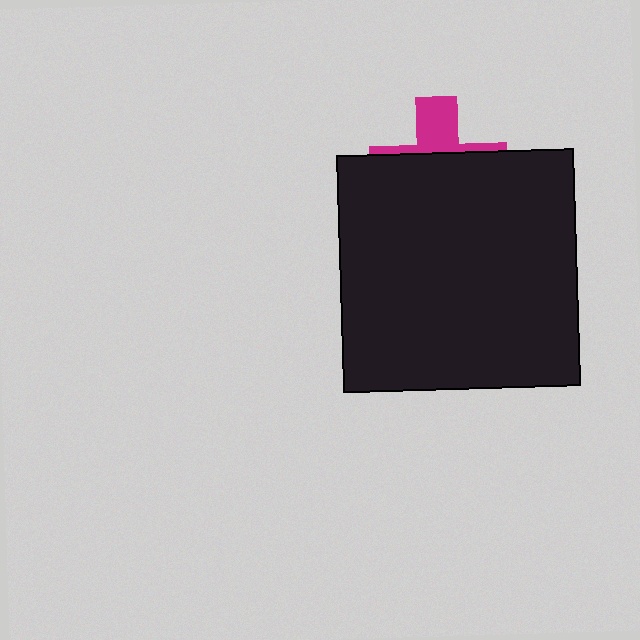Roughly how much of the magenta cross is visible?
A small part of it is visible (roughly 31%).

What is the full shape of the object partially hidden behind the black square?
The partially hidden object is a magenta cross.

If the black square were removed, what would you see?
You would see the complete magenta cross.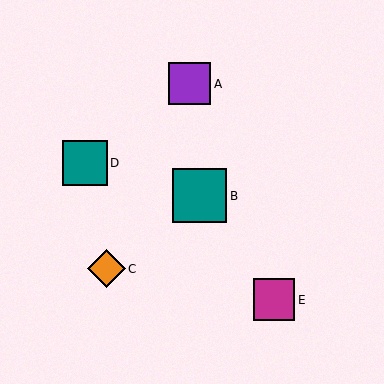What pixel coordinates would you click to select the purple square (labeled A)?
Click at (190, 84) to select the purple square A.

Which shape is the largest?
The teal square (labeled B) is the largest.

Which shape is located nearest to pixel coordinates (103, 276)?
The orange diamond (labeled C) at (106, 269) is nearest to that location.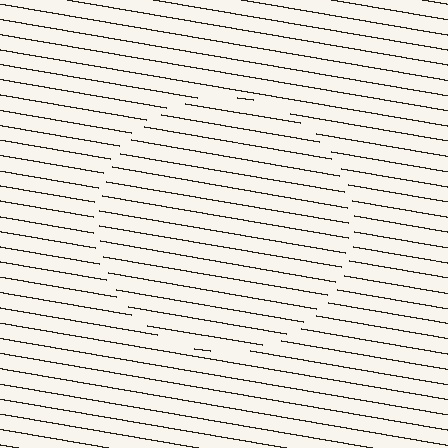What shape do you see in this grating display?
An illusory circle. The interior of the shape contains the same grating, shifted by half a period — the contour is defined by the phase discontinuity where line-ends from the inner and outer gratings abut.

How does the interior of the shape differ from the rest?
The interior of the shape contains the same grating, shifted by half a period — the contour is defined by the phase discontinuity where line-ends from the inner and outer gratings abut.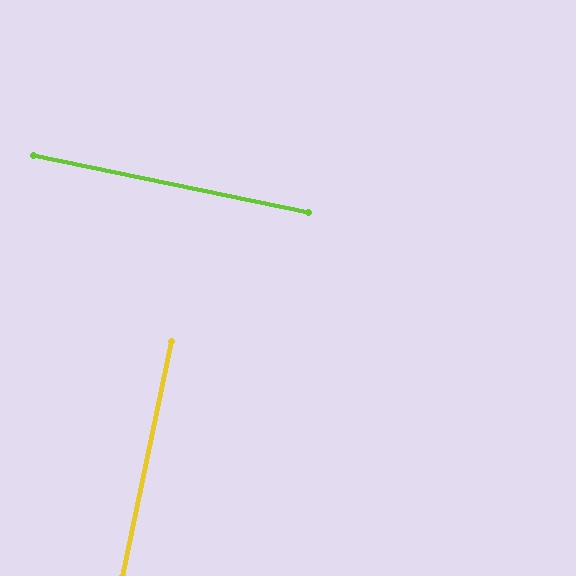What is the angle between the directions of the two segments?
Approximately 90 degrees.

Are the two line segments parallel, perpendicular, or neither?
Perpendicular — they meet at approximately 90°.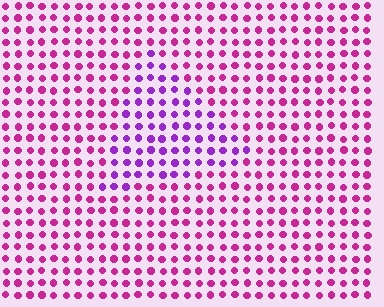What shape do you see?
I see a triangle.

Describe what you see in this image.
The image is filled with small magenta elements in a uniform arrangement. A triangle-shaped region is visible where the elements are tinted to a slightly different hue, forming a subtle color boundary.